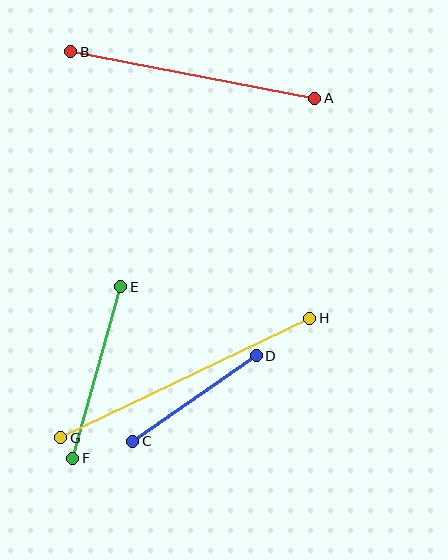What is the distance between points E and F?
The distance is approximately 178 pixels.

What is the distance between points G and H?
The distance is approximately 276 pixels.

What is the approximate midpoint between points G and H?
The midpoint is at approximately (185, 378) pixels.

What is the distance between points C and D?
The distance is approximately 150 pixels.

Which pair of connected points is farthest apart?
Points G and H are farthest apart.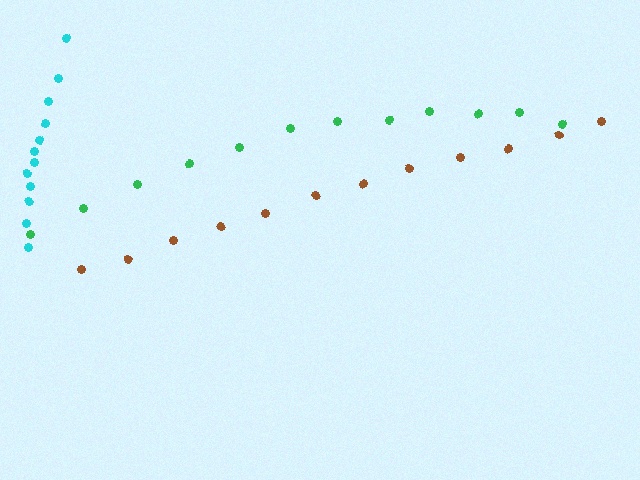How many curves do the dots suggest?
There are 3 distinct paths.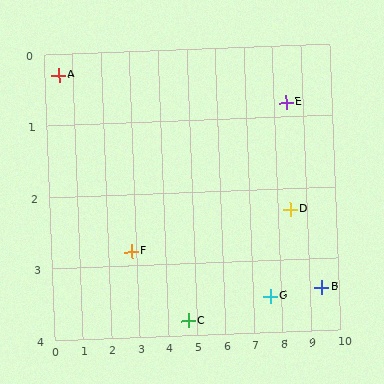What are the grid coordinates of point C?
Point C is at approximately (4.7, 3.8).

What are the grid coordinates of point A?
Point A is at approximately (0.5, 0.3).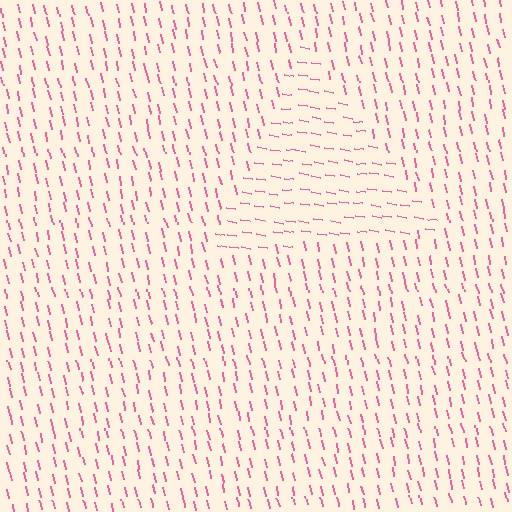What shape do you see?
I see a triangle.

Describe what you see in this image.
The image is filled with small pink line segments. A triangle region in the image has lines oriented differently from the surrounding lines, creating a visible texture boundary.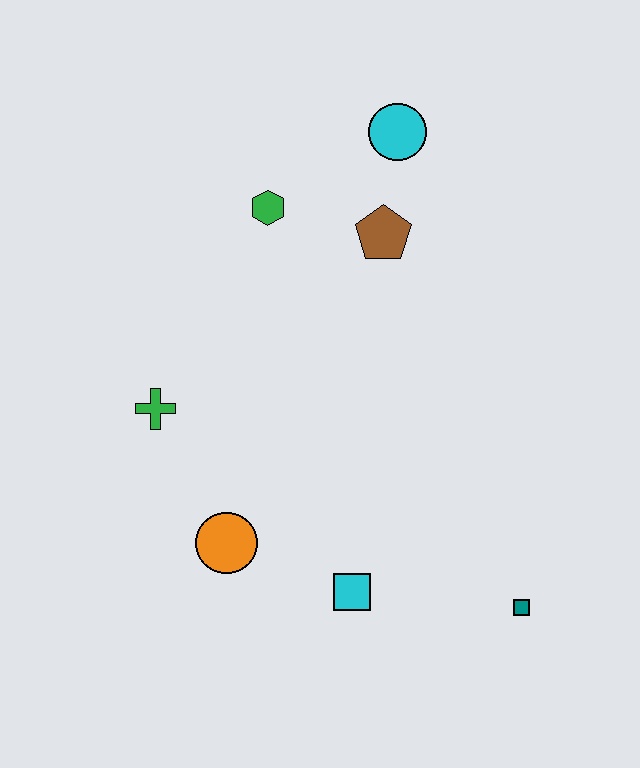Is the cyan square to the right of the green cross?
Yes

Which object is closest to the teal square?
The cyan square is closest to the teal square.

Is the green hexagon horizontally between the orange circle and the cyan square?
Yes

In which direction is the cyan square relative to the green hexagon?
The cyan square is below the green hexagon.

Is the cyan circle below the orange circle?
No